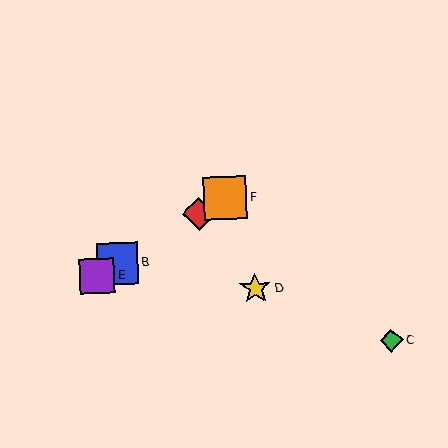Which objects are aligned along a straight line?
Objects A, B, E, F are aligned along a straight line.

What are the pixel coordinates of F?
Object F is at (225, 198).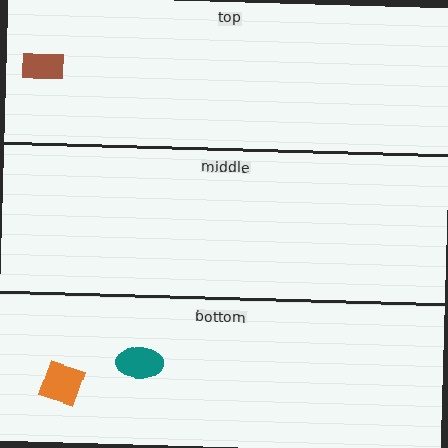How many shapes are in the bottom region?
2.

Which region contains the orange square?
The bottom region.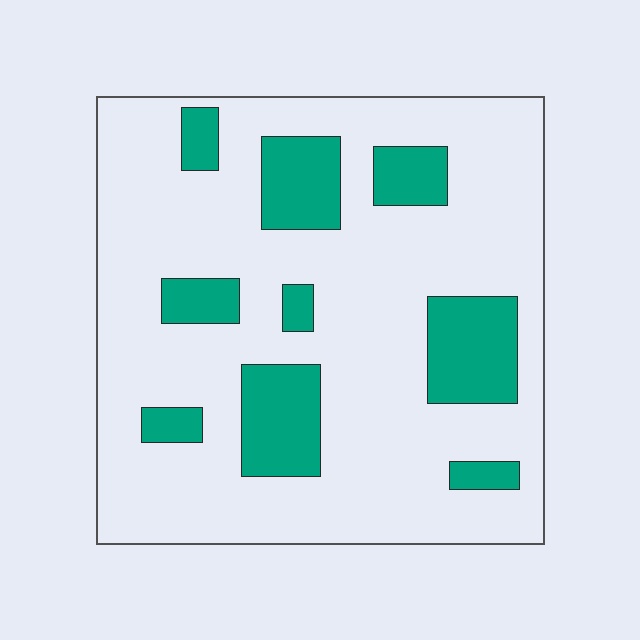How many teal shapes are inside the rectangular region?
9.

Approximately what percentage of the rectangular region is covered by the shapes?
Approximately 20%.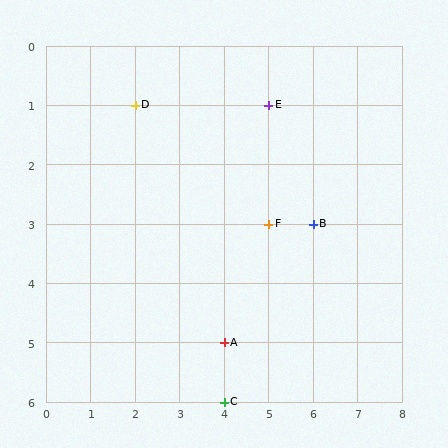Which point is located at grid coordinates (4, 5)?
Point A is at (4, 5).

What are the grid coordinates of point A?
Point A is at grid coordinates (4, 5).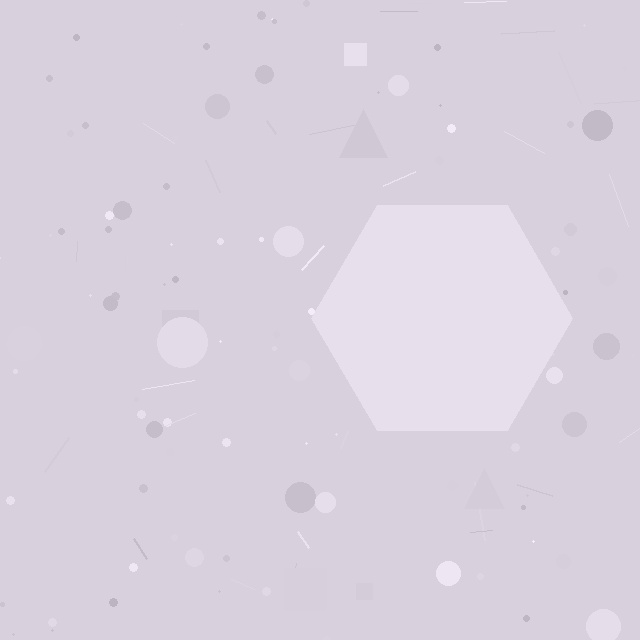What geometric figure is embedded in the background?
A hexagon is embedded in the background.